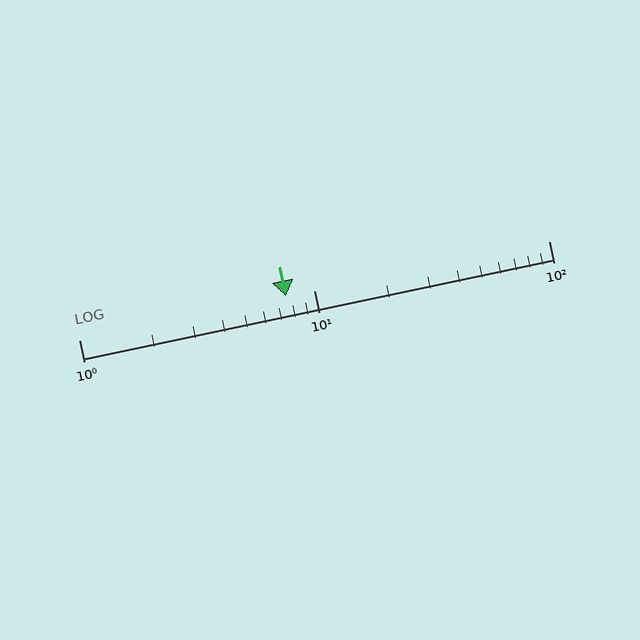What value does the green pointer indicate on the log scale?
The pointer indicates approximately 7.6.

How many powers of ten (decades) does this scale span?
The scale spans 2 decades, from 1 to 100.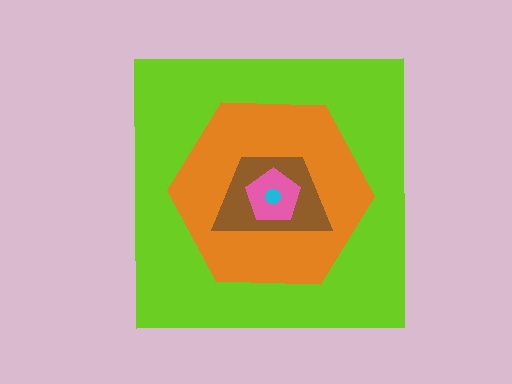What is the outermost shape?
The lime square.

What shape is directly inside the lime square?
The orange hexagon.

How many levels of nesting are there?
5.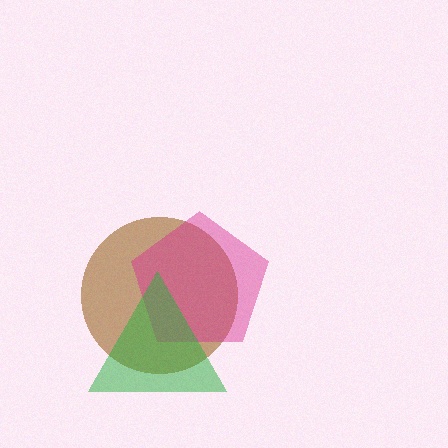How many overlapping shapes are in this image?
There are 3 overlapping shapes in the image.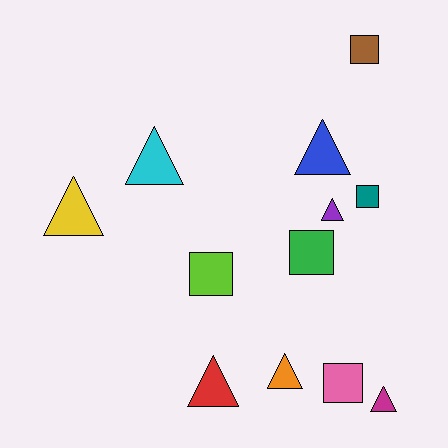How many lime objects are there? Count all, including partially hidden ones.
There is 1 lime object.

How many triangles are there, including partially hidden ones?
There are 7 triangles.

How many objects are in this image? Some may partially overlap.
There are 12 objects.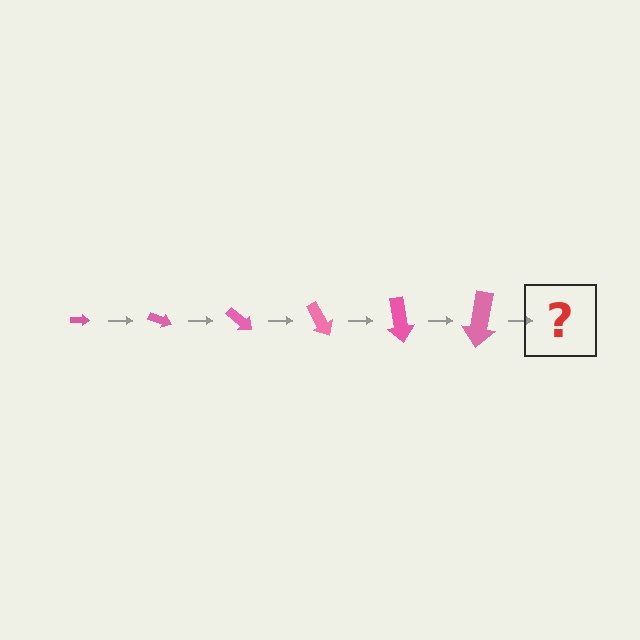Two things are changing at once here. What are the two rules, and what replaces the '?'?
The two rules are that the arrow grows larger each step and it rotates 20 degrees each step. The '?' should be an arrow, larger than the previous one and rotated 120 degrees from the start.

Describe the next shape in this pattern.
It should be an arrow, larger than the previous one and rotated 120 degrees from the start.